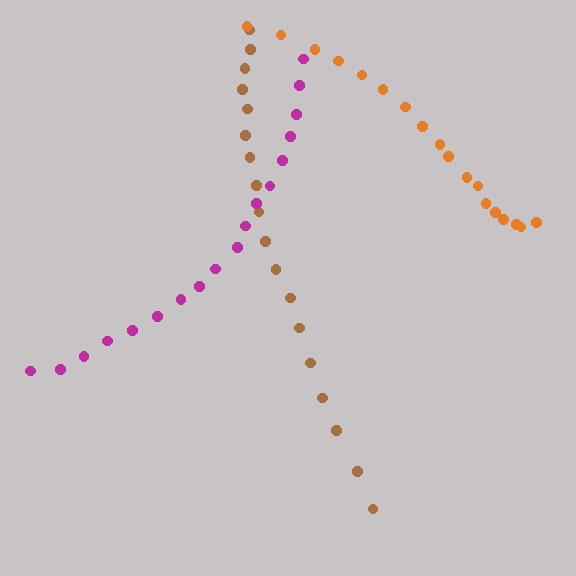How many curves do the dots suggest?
There are 3 distinct paths.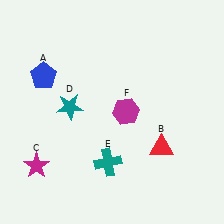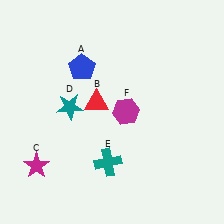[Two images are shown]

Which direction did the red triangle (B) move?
The red triangle (B) moved left.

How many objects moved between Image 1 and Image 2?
2 objects moved between the two images.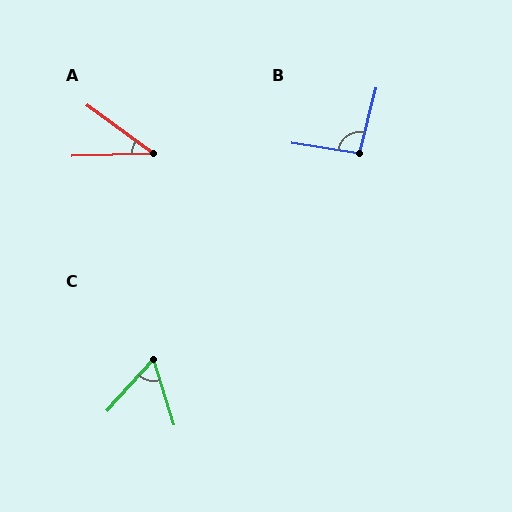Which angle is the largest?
B, at approximately 95 degrees.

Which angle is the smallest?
A, at approximately 38 degrees.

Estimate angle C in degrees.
Approximately 59 degrees.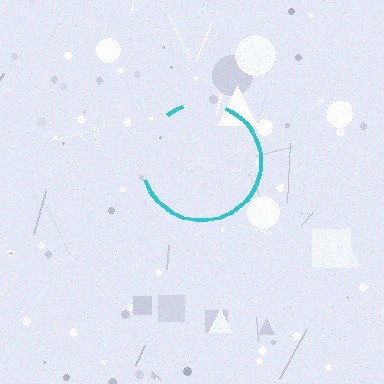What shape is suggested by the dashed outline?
The dashed outline suggests a circle.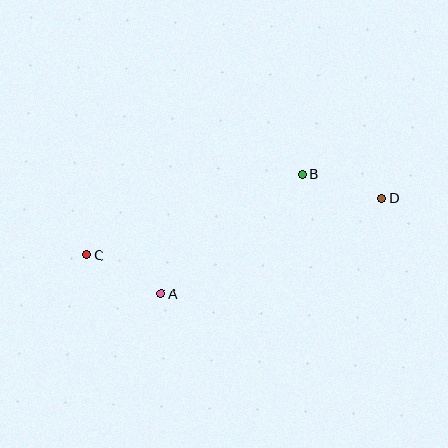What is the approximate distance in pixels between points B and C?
The distance between B and C is approximately 230 pixels.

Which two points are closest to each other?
Points B and D are closest to each other.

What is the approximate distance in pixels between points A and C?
The distance between A and C is approximately 84 pixels.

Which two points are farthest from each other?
Points C and D are farthest from each other.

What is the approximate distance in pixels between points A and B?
The distance between A and B is approximately 185 pixels.